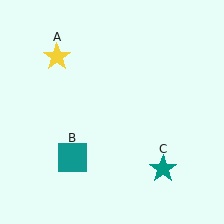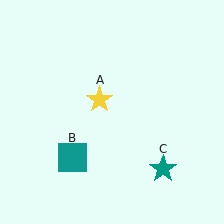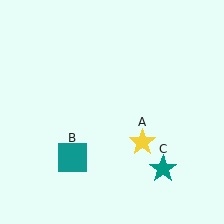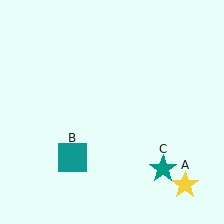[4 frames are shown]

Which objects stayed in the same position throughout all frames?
Teal square (object B) and teal star (object C) remained stationary.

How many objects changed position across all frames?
1 object changed position: yellow star (object A).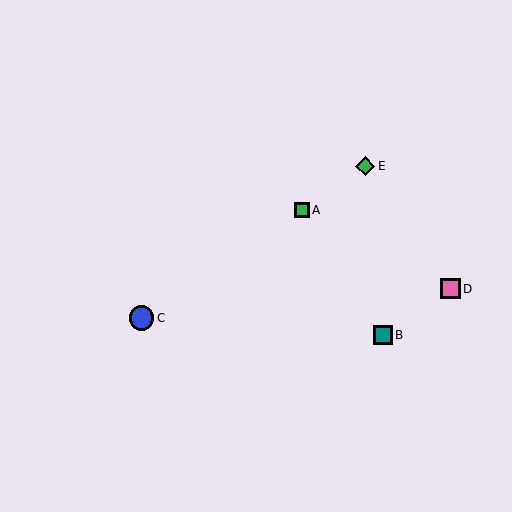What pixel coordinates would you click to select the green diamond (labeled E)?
Click at (365, 166) to select the green diamond E.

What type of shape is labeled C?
Shape C is a blue circle.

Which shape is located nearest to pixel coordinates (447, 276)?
The pink square (labeled D) at (450, 289) is nearest to that location.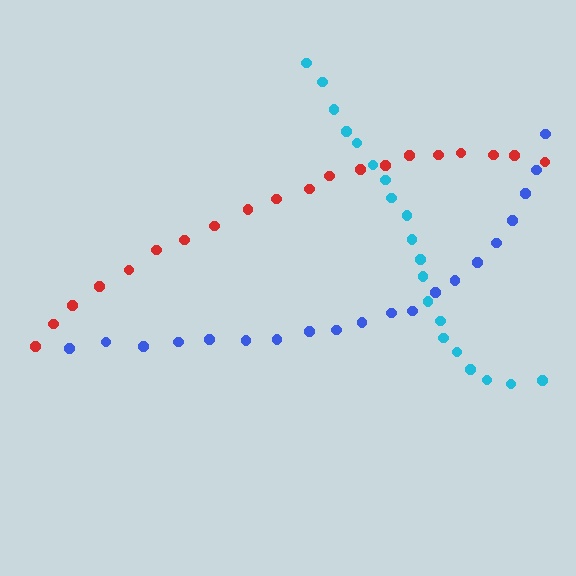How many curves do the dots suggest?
There are 3 distinct paths.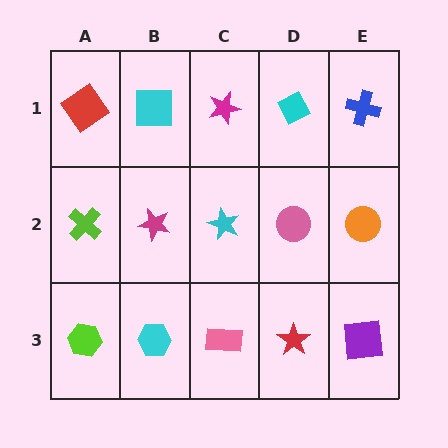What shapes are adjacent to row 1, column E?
An orange circle (row 2, column E), a cyan diamond (row 1, column D).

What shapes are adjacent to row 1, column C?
A cyan star (row 2, column C), a cyan square (row 1, column B), a cyan diamond (row 1, column D).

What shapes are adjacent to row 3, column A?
A lime cross (row 2, column A), a cyan hexagon (row 3, column B).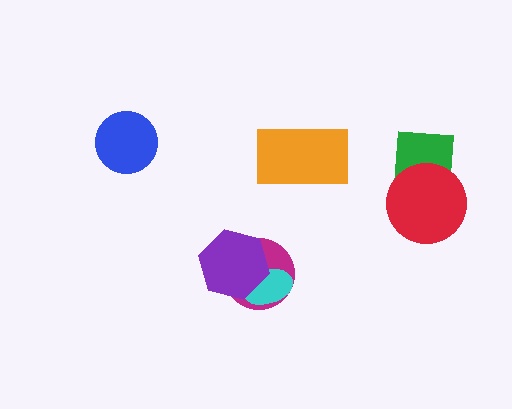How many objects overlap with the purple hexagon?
2 objects overlap with the purple hexagon.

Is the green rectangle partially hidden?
Yes, it is partially covered by another shape.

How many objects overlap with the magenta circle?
2 objects overlap with the magenta circle.